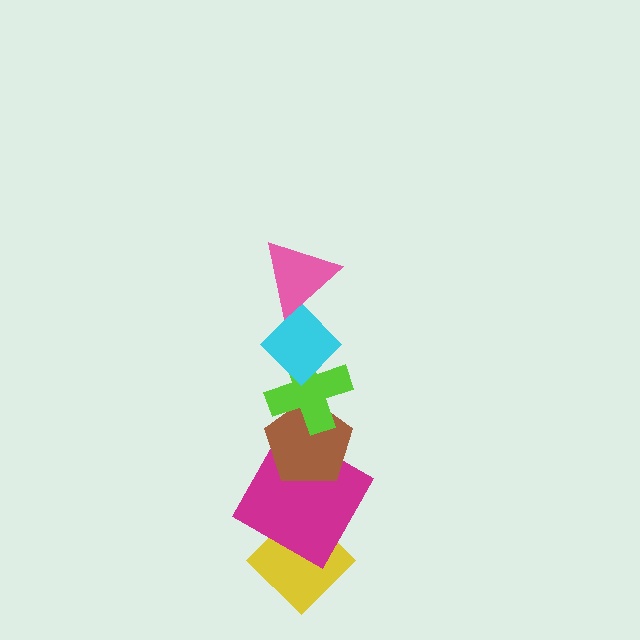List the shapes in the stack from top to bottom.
From top to bottom: the pink triangle, the cyan diamond, the lime cross, the brown pentagon, the magenta square, the yellow diamond.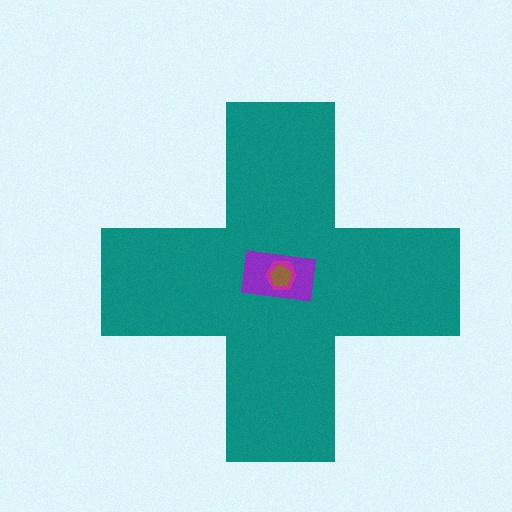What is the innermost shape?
The brown pentagon.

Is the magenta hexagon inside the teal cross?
Yes.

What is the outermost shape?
The teal cross.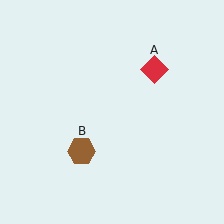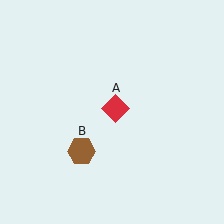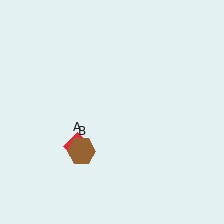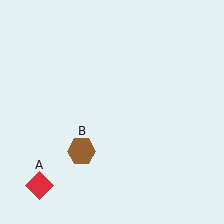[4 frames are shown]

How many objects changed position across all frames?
1 object changed position: red diamond (object A).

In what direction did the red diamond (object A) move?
The red diamond (object A) moved down and to the left.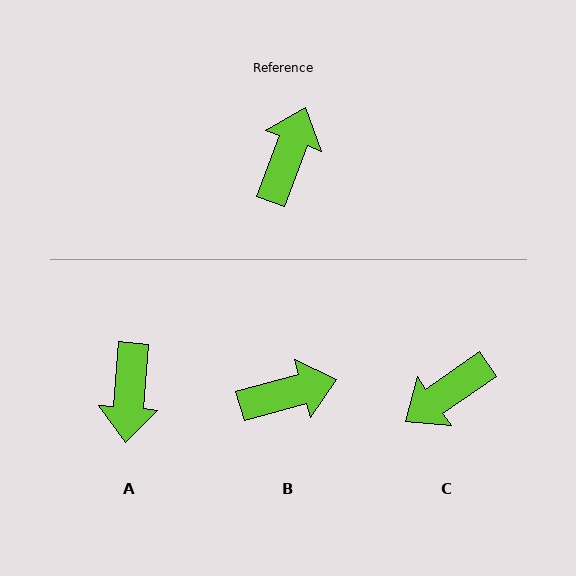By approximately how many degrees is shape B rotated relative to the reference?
Approximately 54 degrees clockwise.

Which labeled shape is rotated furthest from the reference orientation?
A, about 164 degrees away.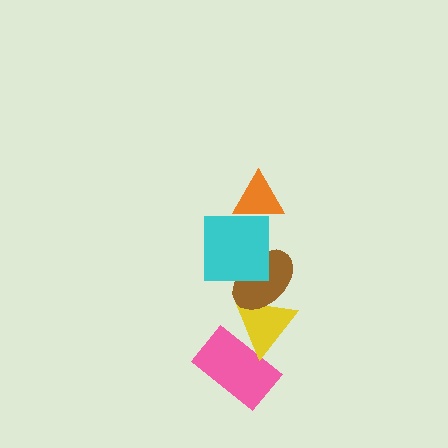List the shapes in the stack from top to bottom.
From top to bottom: the orange triangle, the cyan square, the brown ellipse, the yellow triangle, the pink rectangle.